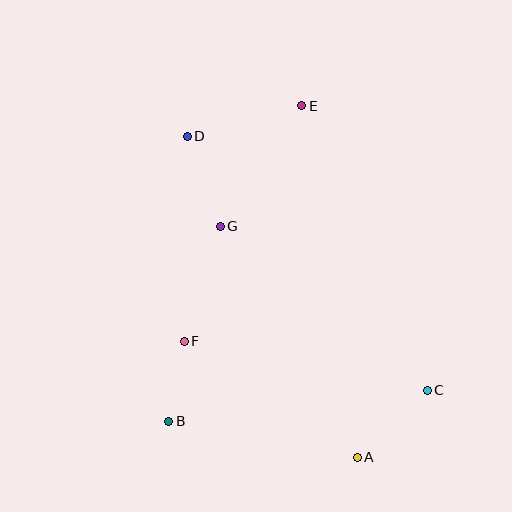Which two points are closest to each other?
Points B and F are closest to each other.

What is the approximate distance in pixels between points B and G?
The distance between B and G is approximately 201 pixels.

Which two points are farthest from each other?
Points A and D are farthest from each other.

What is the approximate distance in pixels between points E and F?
The distance between E and F is approximately 263 pixels.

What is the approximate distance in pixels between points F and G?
The distance between F and G is approximately 120 pixels.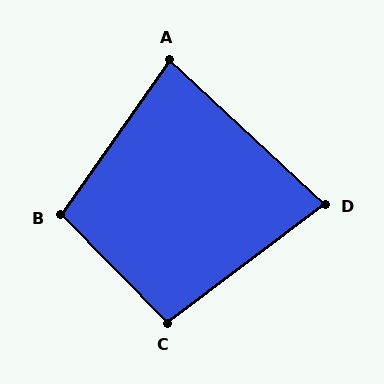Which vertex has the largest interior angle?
B, at approximately 100 degrees.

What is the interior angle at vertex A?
Approximately 82 degrees (acute).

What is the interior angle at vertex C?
Approximately 98 degrees (obtuse).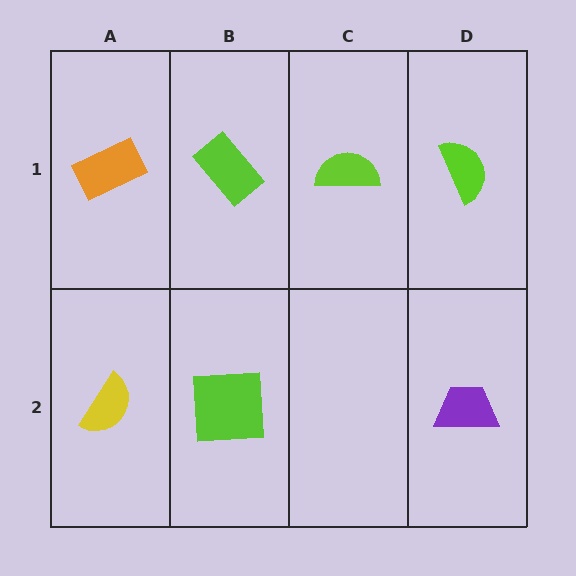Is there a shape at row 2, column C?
No, that cell is empty.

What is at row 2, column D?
A purple trapezoid.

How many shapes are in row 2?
3 shapes.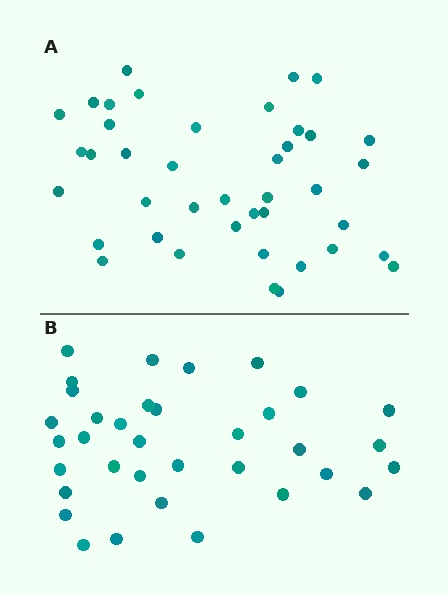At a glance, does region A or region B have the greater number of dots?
Region A (the top region) has more dots.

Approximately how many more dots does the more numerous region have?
Region A has about 6 more dots than region B.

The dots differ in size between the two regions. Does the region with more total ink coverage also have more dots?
No. Region B has more total ink coverage because its dots are larger, but region A actually contains more individual dots. Total area can be misleading — the number of items is what matters here.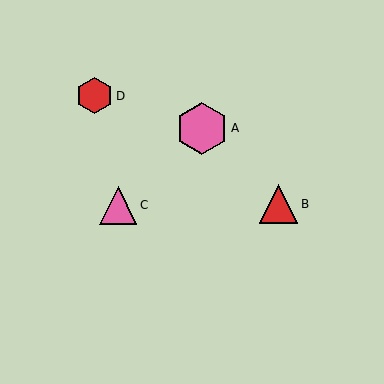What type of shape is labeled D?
Shape D is a red hexagon.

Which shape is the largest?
The pink hexagon (labeled A) is the largest.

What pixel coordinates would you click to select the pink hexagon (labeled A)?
Click at (202, 128) to select the pink hexagon A.